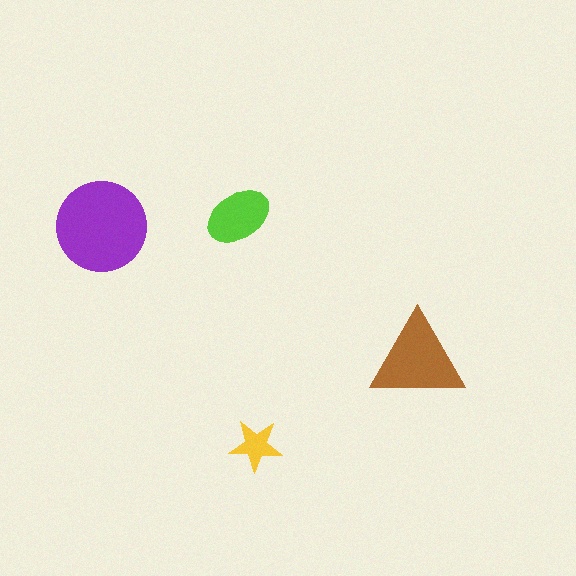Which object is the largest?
The purple circle.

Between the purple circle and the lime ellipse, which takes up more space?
The purple circle.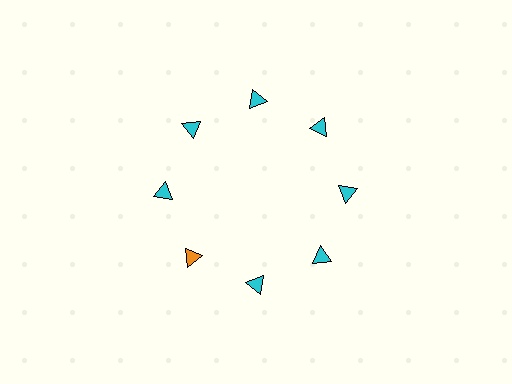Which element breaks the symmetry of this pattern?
The orange triangle at roughly the 8 o'clock position breaks the symmetry. All other shapes are cyan triangles.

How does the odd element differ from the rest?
It has a different color: orange instead of cyan.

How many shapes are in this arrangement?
There are 8 shapes arranged in a ring pattern.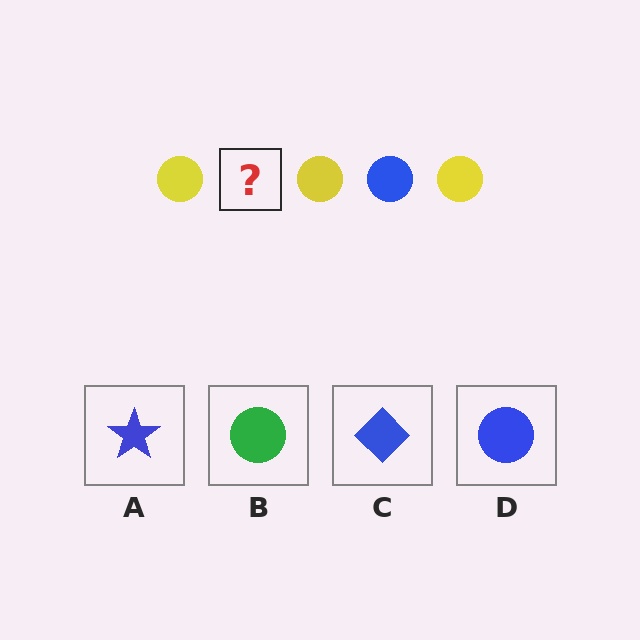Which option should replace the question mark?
Option D.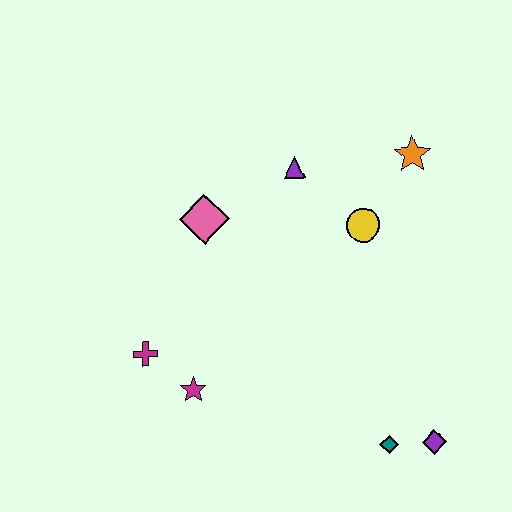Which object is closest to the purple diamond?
The teal diamond is closest to the purple diamond.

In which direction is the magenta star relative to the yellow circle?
The magenta star is to the left of the yellow circle.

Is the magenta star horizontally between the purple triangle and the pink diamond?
No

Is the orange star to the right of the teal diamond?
Yes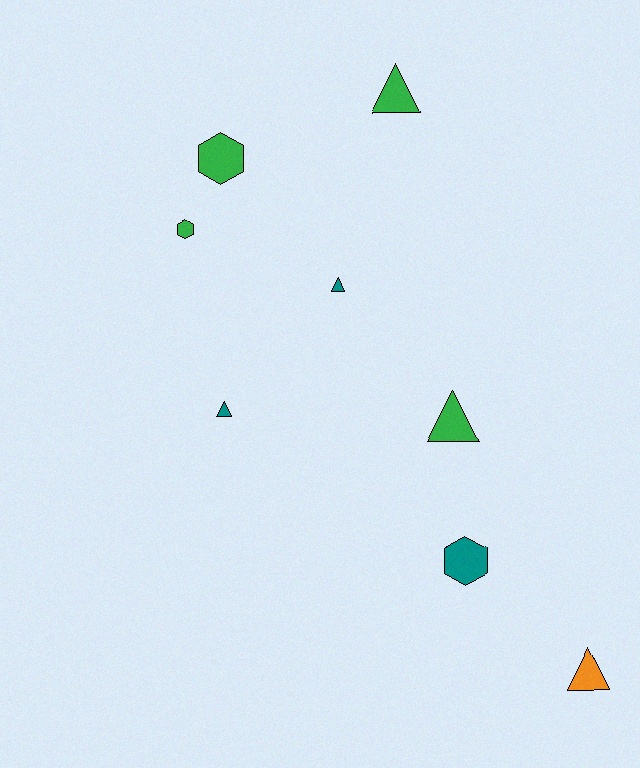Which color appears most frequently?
Green, with 4 objects.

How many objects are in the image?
There are 8 objects.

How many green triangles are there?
There are 2 green triangles.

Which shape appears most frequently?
Triangle, with 5 objects.